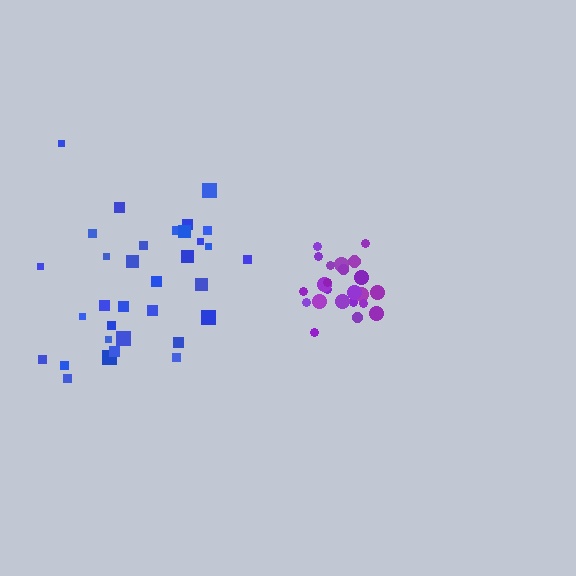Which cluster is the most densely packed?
Purple.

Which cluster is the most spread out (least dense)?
Blue.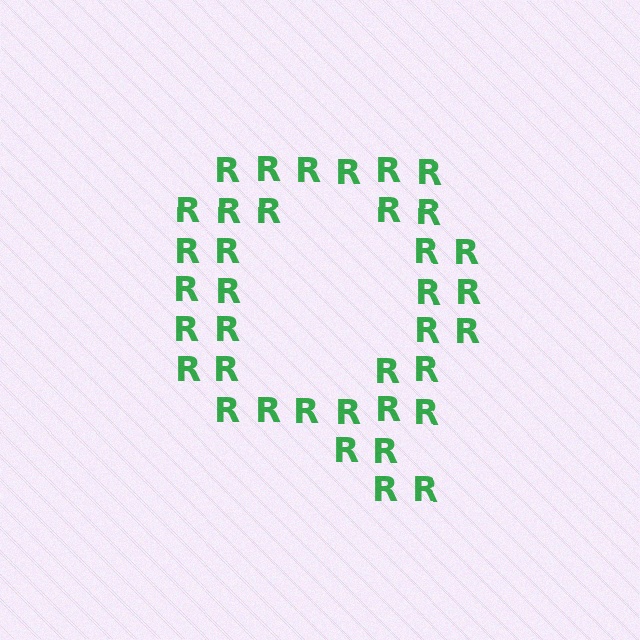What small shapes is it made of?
It is made of small letter R's.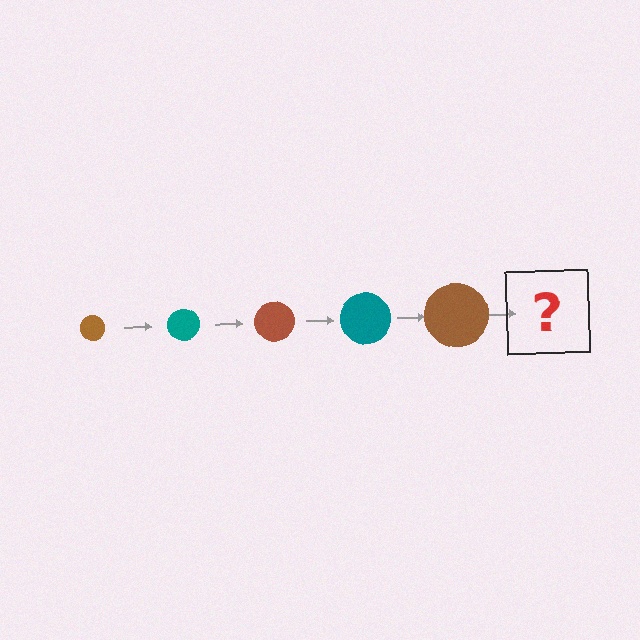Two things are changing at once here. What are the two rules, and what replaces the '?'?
The two rules are that the circle grows larger each step and the color cycles through brown and teal. The '?' should be a teal circle, larger than the previous one.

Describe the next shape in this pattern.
It should be a teal circle, larger than the previous one.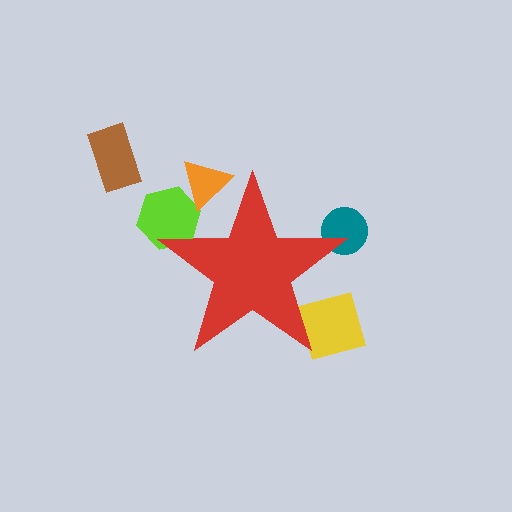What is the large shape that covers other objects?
A red star.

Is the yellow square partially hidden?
Yes, the yellow square is partially hidden behind the red star.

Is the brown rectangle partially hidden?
No, the brown rectangle is fully visible.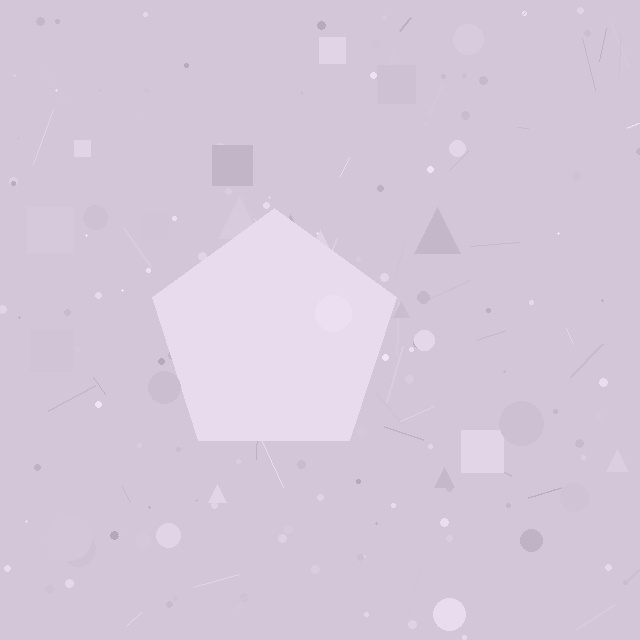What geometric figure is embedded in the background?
A pentagon is embedded in the background.